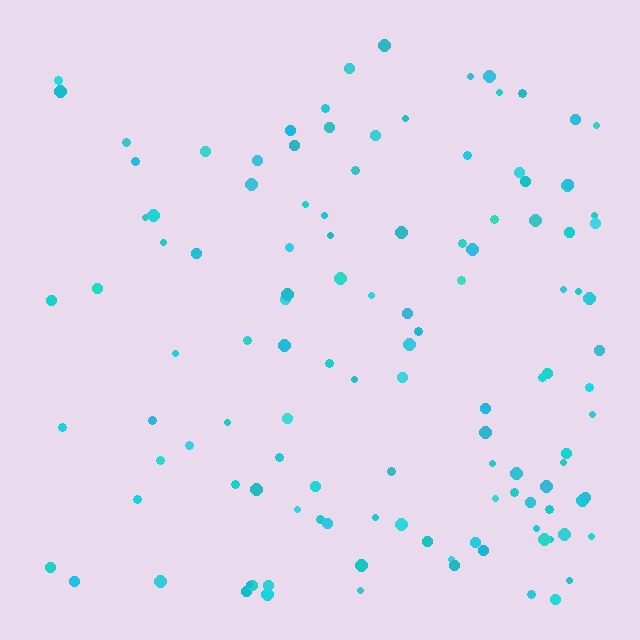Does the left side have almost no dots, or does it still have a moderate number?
Still a moderate number, just noticeably fewer than the right.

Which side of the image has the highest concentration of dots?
The right.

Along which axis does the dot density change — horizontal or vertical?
Horizontal.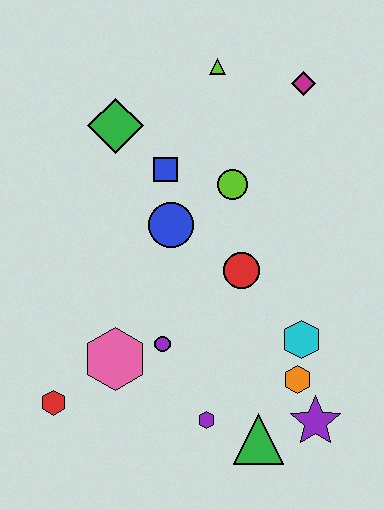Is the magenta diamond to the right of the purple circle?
Yes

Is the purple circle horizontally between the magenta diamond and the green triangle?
No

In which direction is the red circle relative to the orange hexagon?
The red circle is above the orange hexagon.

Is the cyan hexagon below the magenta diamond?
Yes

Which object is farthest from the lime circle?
The red hexagon is farthest from the lime circle.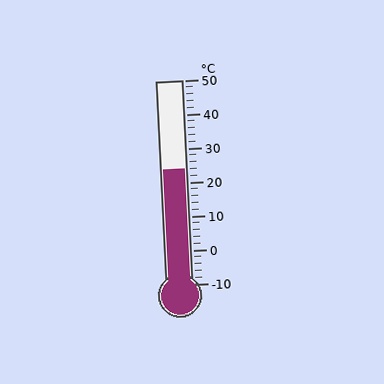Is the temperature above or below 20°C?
The temperature is above 20°C.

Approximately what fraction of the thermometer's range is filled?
The thermometer is filled to approximately 55% of its range.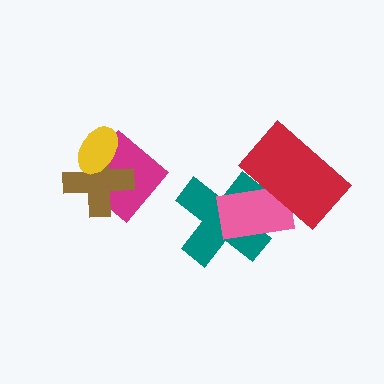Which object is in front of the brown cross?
The yellow ellipse is in front of the brown cross.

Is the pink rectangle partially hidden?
Yes, it is partially covered by another shape.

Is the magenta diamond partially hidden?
Yes, it is partially covered by another shape.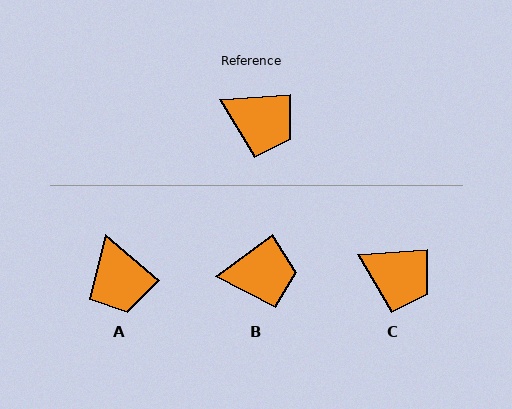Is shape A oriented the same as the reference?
No, it is off by about 45 degrees.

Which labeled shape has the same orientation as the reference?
C.